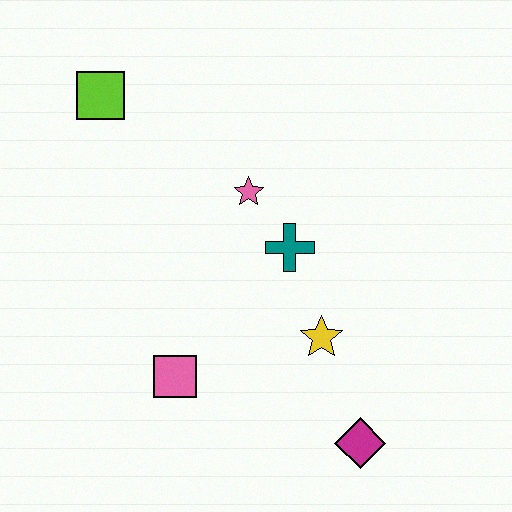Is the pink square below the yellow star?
Yes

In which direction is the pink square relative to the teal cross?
The pink square is below the teal cross.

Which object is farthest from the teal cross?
The lime square is farthest from the teal cross.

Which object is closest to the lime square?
The pink star is closest to the lime square.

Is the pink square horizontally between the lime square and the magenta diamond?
Yes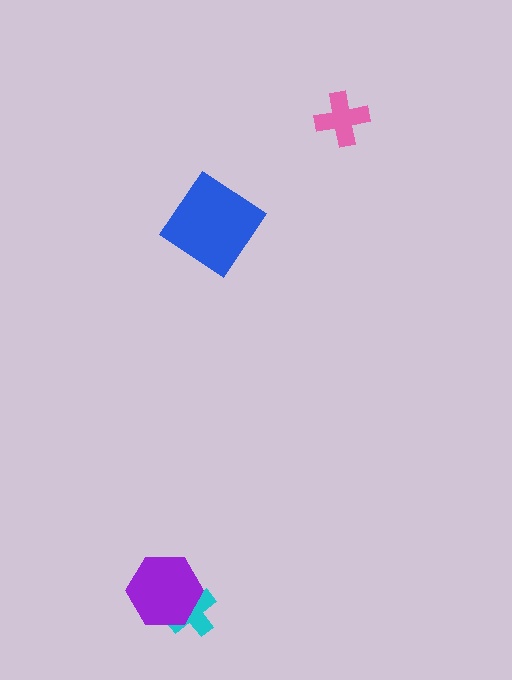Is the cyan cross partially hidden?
Yes, it is partially covered by another shape.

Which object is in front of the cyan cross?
The purple hexagon is in front of the cyan cross.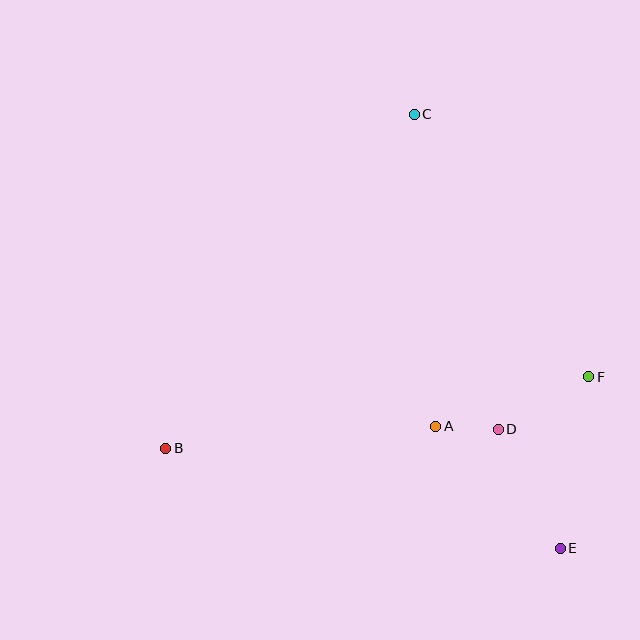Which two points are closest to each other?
Points A and D are closest to each other.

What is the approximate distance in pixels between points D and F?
The distance between D and F is approximately 105 pixels.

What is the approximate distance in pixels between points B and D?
The distance between B and D is approximately 333 pixels.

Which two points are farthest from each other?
Points C and E are farthest from each other.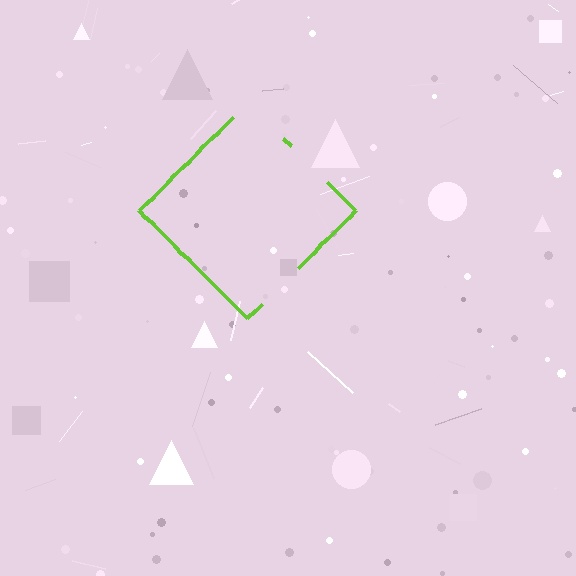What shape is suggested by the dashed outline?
The dashed outline suggests a diamond.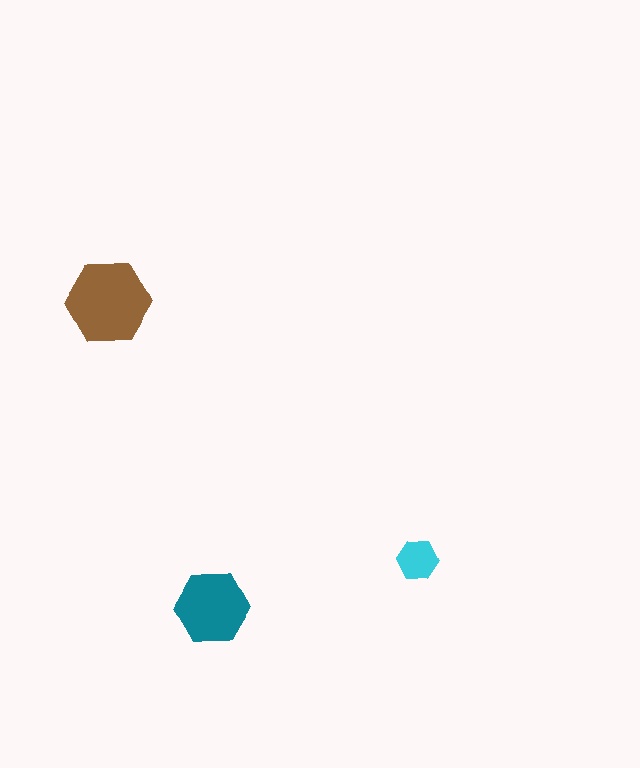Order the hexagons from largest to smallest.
the brown one, the teal one, the cyan one.